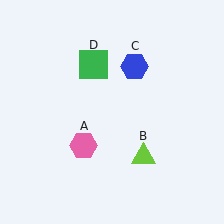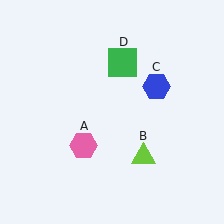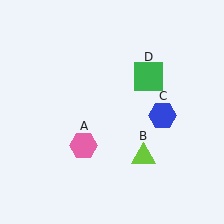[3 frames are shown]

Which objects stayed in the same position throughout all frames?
Pink hexagon (object A) and lime triangle (object B) remained stationary.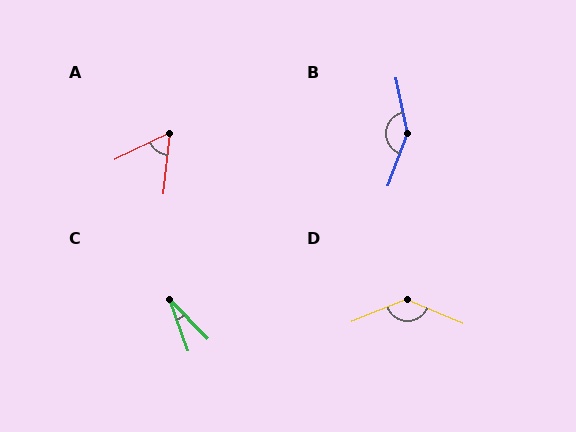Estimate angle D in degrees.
Approximately 135 degrees.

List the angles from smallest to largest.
C (25°), A (59°), D (135°), B (148°).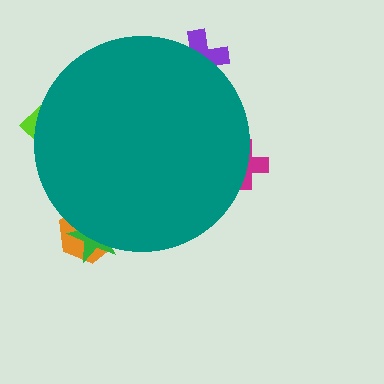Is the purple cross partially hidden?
Yes, the purple cross is partially hidden behind the teal circle.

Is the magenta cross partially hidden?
Yes, the magenta cross is partially hidden behind the teal circle.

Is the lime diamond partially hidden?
Yes, the lime diamond is partially hidden behind the teal circle.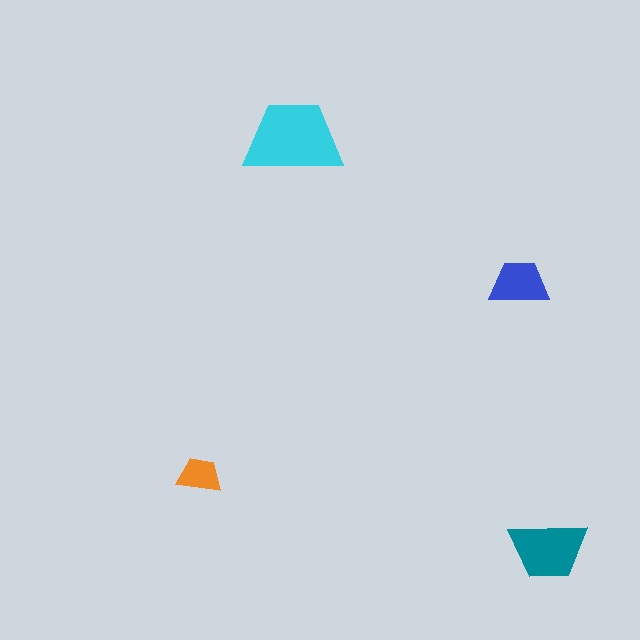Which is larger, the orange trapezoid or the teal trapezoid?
The teal one.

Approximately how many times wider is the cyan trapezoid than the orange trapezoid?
About 2 times wider.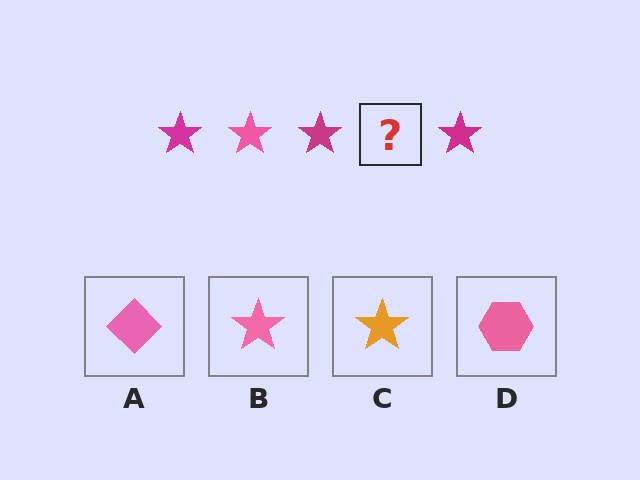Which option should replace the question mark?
Option B.